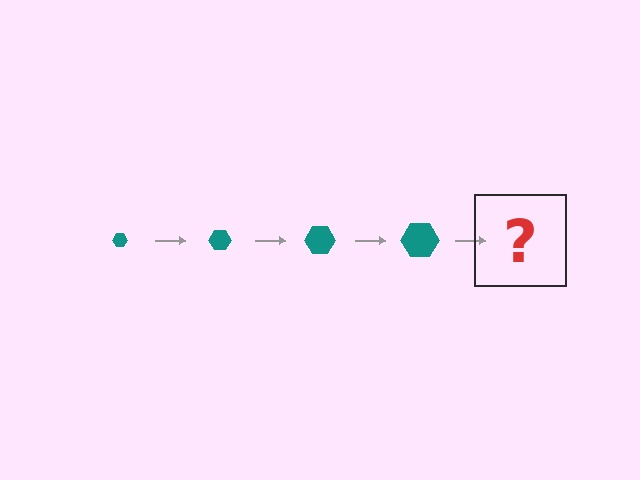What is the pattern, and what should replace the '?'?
The pattern is that the hexagon gets progressively larger each step. The '?' should be a teal hexagon, larger than the previous one.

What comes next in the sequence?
The next element should be a teal hexagon, larger than the previous one.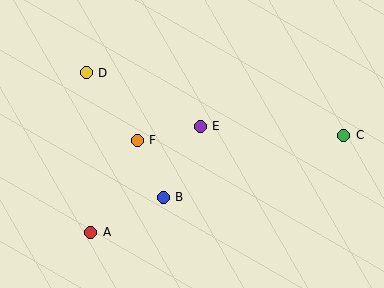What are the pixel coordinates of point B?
Point B is at (163, 197).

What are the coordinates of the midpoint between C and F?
The midpoint between C and F is at (241, 138).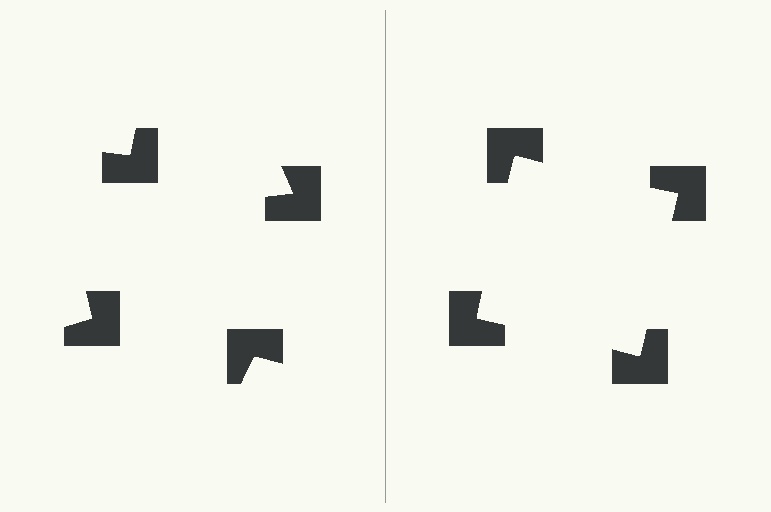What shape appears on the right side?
An illusory square.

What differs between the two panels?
The notched squares are positioned identically on both sides; only the wedge orientations differ. On the right they align to a square; on the left they are misaligned.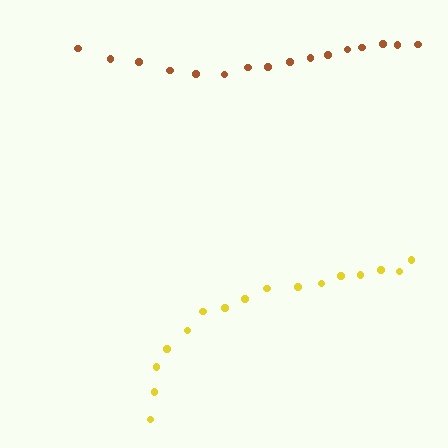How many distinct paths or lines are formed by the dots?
There are 2 distinct paths.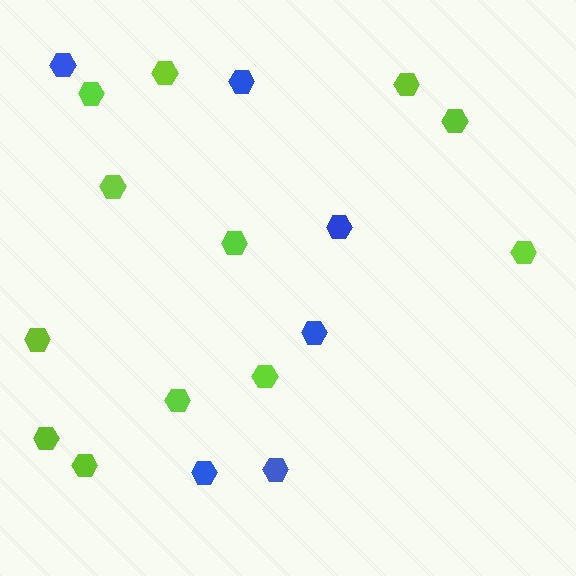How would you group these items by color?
There are 2 groups: one group of blue hexagons (6) and one group of lime hexagons (12).